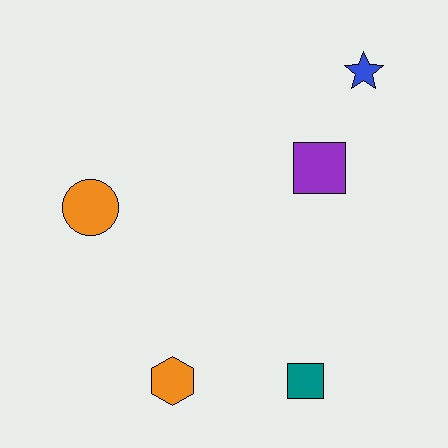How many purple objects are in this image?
There is 1 purple object.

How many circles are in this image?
There is 1 circle.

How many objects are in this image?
There are 5 objects.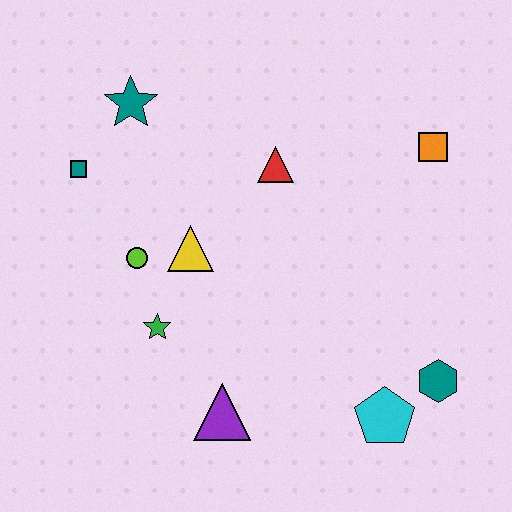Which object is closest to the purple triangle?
The green star is closest to the purple triangle.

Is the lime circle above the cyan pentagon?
Yes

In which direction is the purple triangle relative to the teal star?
The purple triangle is below the teal star.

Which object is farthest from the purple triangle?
The orange square is farthest from the purple triangle.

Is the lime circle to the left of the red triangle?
Yes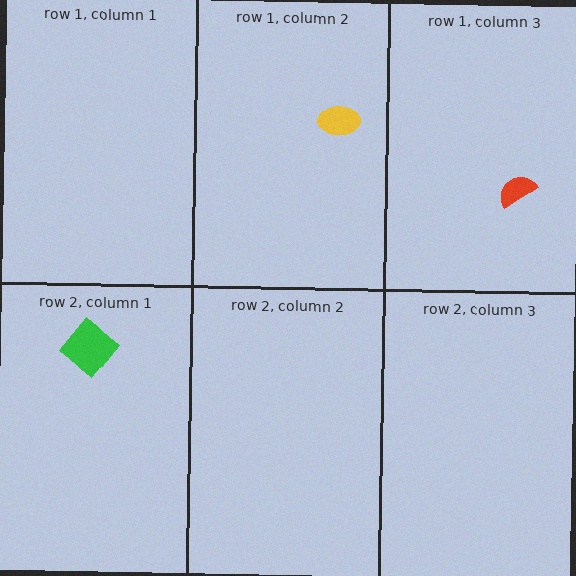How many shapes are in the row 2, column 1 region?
1.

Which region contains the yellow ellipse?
The row 1, column 2 region.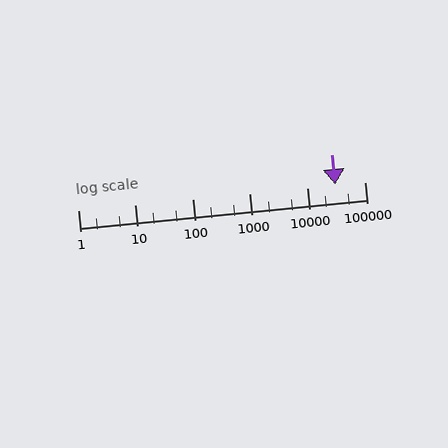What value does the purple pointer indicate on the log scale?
The pointer indicates approximately 31000.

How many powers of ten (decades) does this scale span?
The scale spans 5 decades, from 1 to 100000.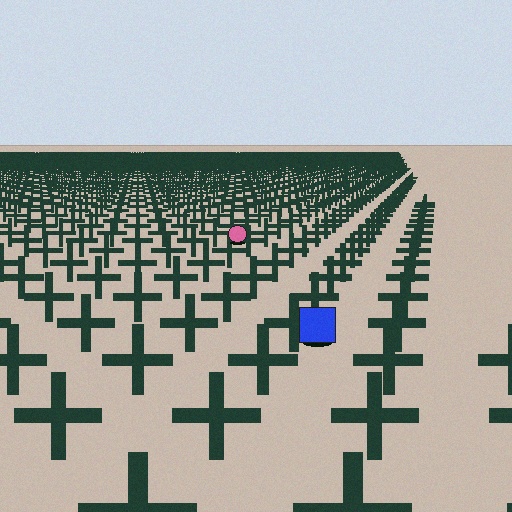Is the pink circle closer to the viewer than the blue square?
No. The blue square is closer — you can tell from the texture gradient: the ground texture is coarser near it.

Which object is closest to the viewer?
The blue square is closest. The texture marks near it are larger and more spread out.